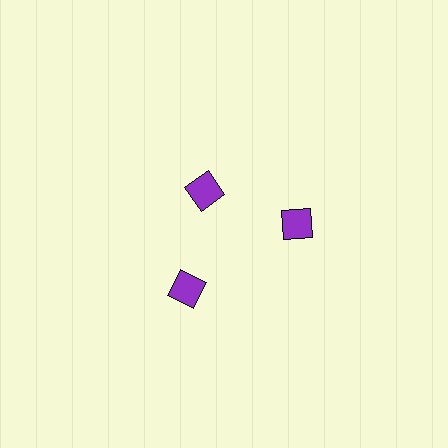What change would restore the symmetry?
The symmetry would be restored by moving it outward, back onto the ring so that all 3 diamonds sit at equal angles and equal distance from the center.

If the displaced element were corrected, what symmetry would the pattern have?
It would have 3-fold rotational symmetry — the pattern would map onto itself every 120 degrees.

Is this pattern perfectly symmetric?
No. The 3 purple diamonds are arranged in a ring, but one element near the 11 o'clock position is pulled inward toward the center, breaking the 3-fold rotational symmetry.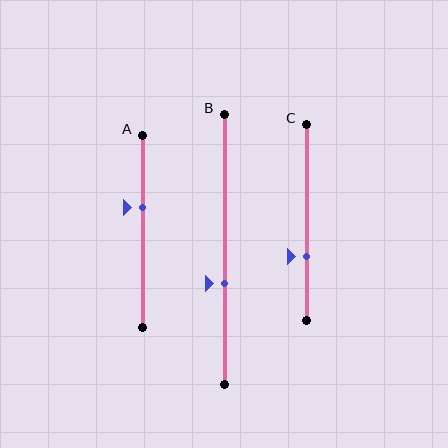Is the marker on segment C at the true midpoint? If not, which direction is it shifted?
No, the marker on segment C is shifted downward by about 18% of the segment length.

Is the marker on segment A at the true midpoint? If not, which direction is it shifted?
No, the marker on segment A is shifted upward by about 13% of the segment length.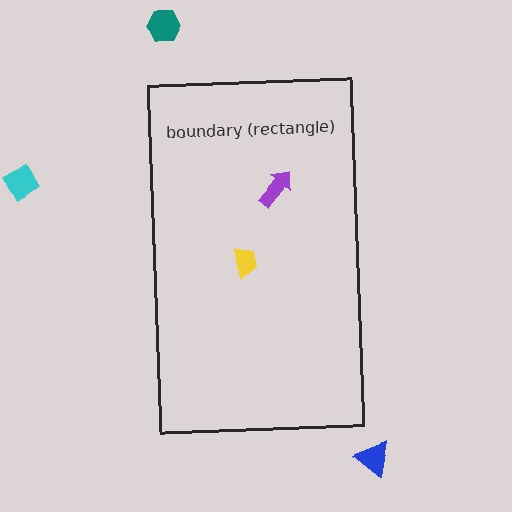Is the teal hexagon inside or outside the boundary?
Outside.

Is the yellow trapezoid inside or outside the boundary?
Inside.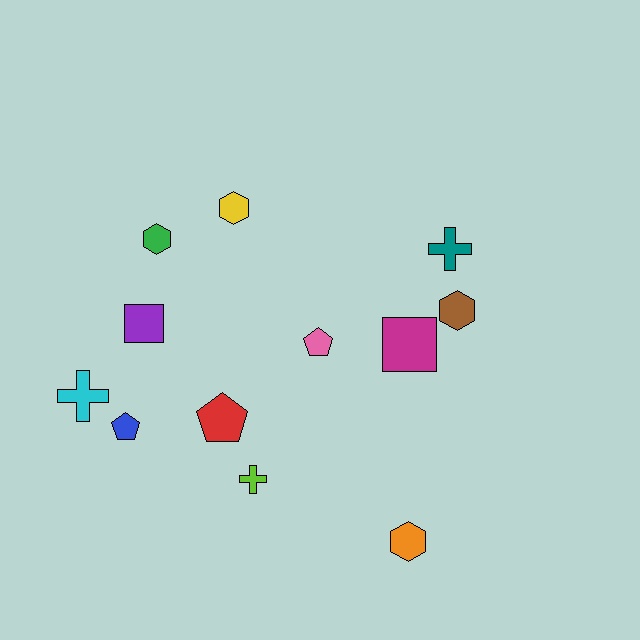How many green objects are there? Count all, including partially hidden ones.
There is 1 green object.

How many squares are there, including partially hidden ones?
There are 2 squares.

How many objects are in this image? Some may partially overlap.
There are 12 objects.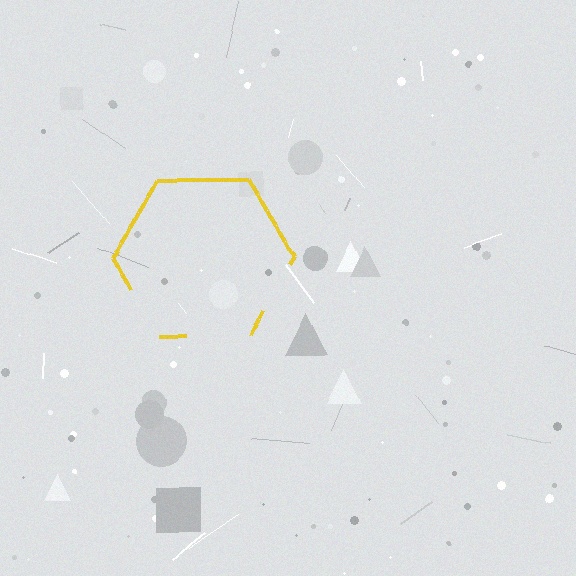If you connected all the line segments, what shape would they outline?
They would outline a hexagon.